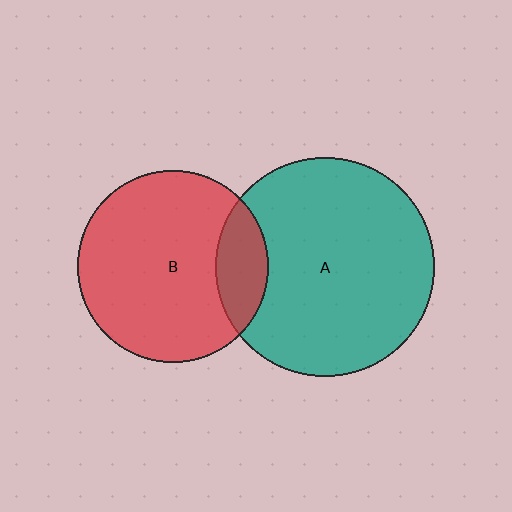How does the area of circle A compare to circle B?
Approximately 1.3 times.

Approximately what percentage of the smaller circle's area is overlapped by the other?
Approximately 20%.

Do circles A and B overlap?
Yes.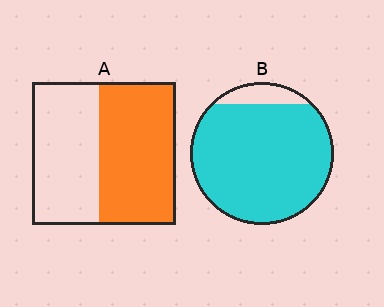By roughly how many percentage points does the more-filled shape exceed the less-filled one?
By roughly 35 percentage points (B over A).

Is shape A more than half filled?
Roughly half.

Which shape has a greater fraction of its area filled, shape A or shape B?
Shape B.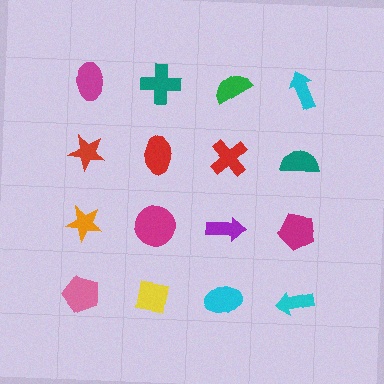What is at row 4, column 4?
A cyan arrow.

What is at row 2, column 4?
A teal semicircle.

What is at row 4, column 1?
A pink pentagon.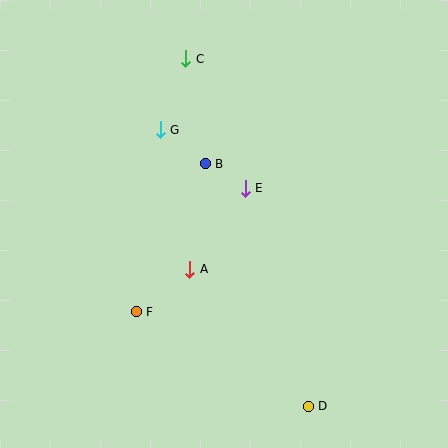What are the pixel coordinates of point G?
Point G is at (160, 130).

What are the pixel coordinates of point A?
Point A is at (190, 269).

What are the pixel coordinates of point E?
Point E is at (245, 188).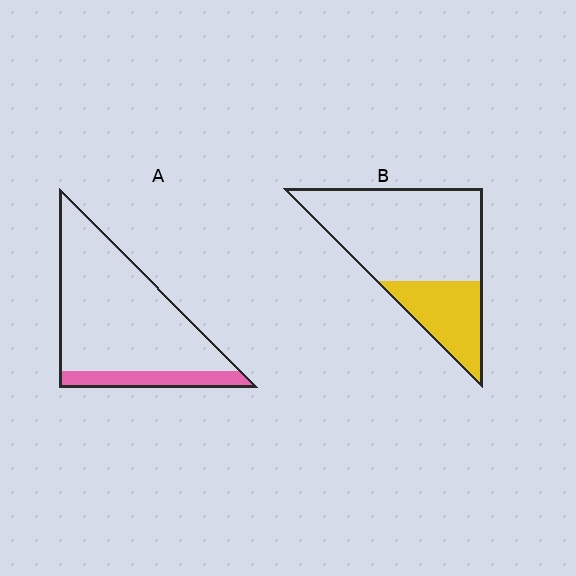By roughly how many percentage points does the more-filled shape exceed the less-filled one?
By roughly 15 percentage points (B over A).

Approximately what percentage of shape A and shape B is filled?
A is approximately 15% and B is approximately 30%.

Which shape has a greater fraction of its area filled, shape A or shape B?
Shape B.